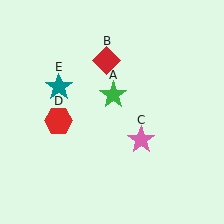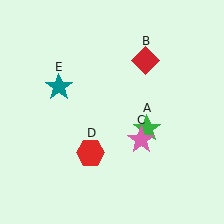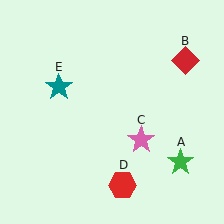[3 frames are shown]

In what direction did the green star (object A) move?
The green star (object A) moved down and to the right.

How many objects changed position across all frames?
3 objects changed position: green star (object A), red diamond (object B), red hexagon (object D).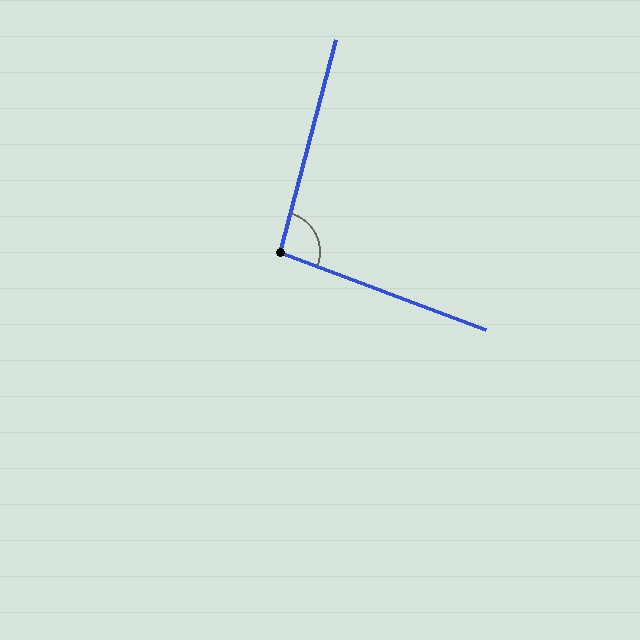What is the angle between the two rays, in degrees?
Approximately 96 degrees.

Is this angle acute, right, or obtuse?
It is obtuse.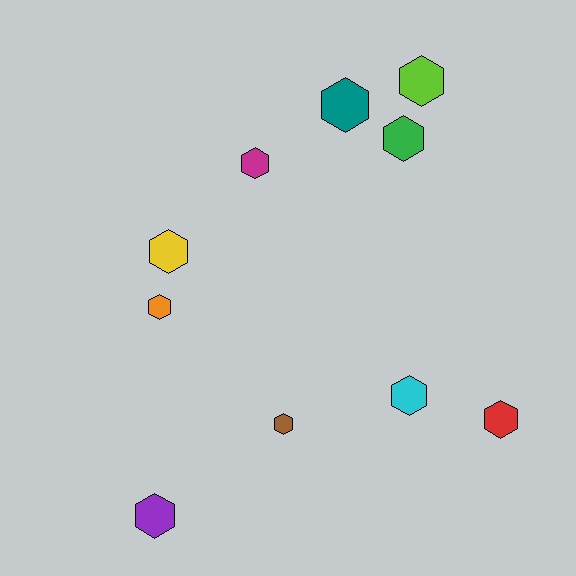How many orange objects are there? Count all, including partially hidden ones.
There is 1 orange object.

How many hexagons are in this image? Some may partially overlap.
There are 10 hexagons.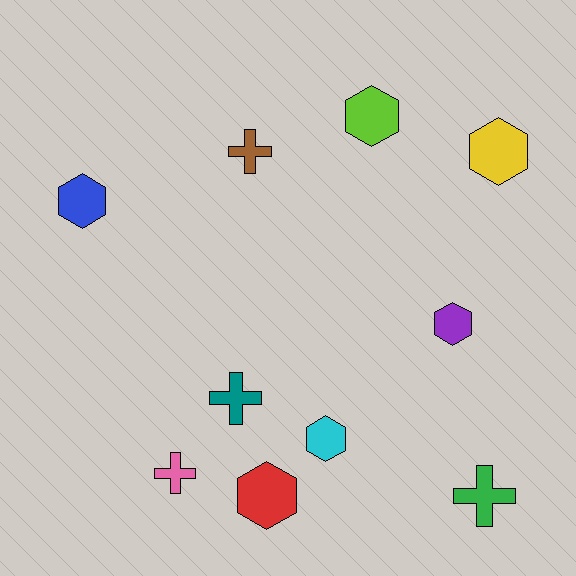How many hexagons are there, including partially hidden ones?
There are 6 hexagons.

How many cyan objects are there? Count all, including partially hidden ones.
There is 1 cyan object.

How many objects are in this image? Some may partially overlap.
There are 10 objects.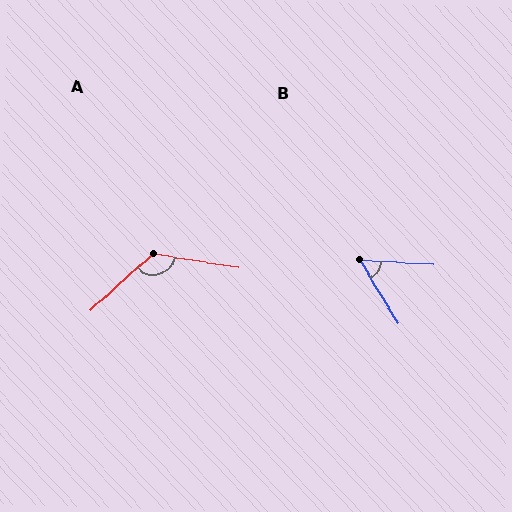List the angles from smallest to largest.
B (55°), A (128°).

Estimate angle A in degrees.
Approximately 128 degrees.